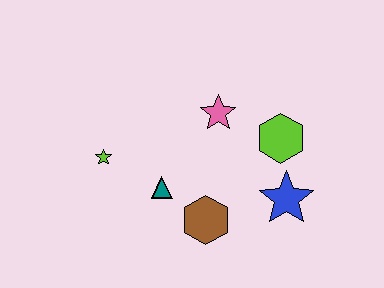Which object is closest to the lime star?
The teal triangle is closest to the lime star.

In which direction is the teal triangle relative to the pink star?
The teal triangle is below the pink star.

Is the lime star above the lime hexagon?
No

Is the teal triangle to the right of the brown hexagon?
No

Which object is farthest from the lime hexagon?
The lime star is farthest from the lime hexagon.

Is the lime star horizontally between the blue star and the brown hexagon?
No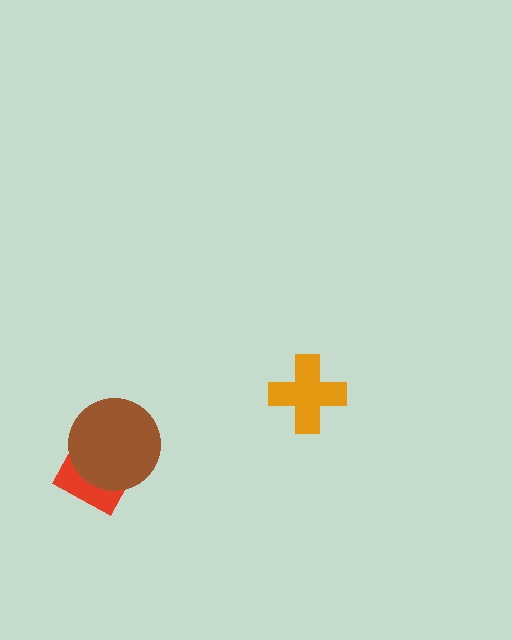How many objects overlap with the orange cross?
0 objects overlap with the orange cross.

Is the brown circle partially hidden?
No, no other shape covers it.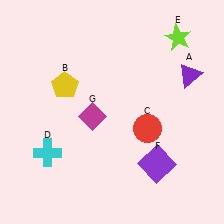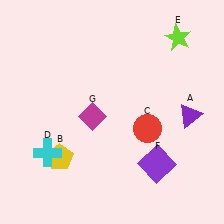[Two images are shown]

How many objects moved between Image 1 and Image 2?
2 objects moved between the two images.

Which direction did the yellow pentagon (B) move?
The yellow pentagon (B) moved down.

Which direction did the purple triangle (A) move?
The purple triangle (A) moved down.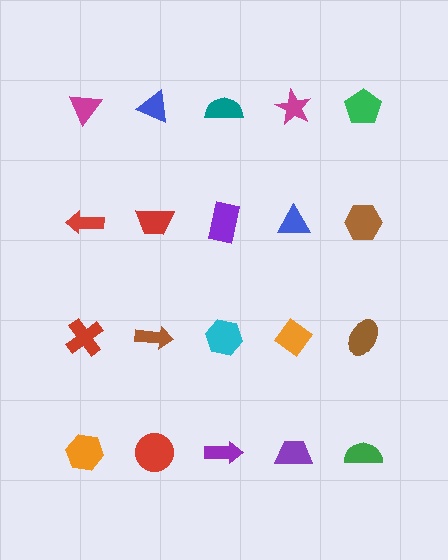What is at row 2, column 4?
A blue triangle.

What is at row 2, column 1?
A red arrow.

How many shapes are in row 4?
5 shapes.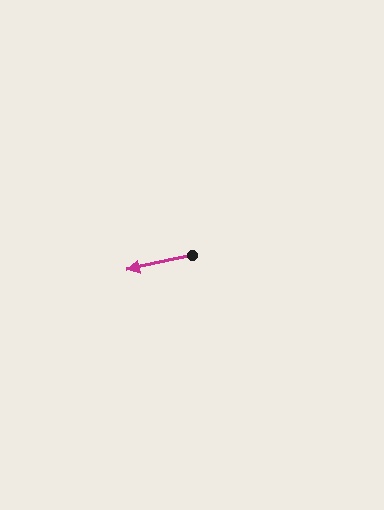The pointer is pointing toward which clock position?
Roughly 9 o'clock.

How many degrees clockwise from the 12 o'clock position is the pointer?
Approximately 258 degrees.